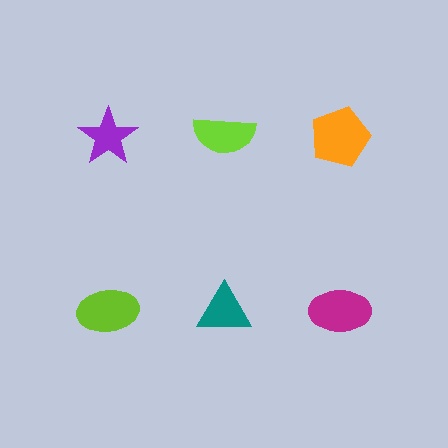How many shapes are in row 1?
3 shapes.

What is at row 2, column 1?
A lime ellipse.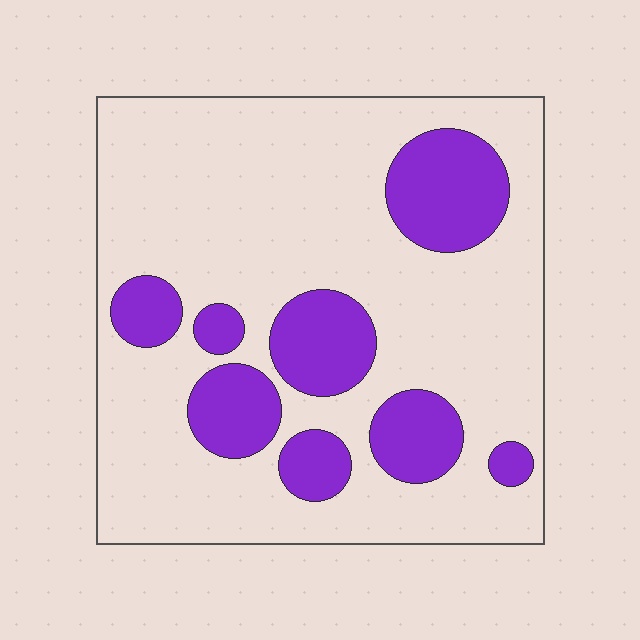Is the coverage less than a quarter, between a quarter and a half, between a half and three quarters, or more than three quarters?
Less than a quarter.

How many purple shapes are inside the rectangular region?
8.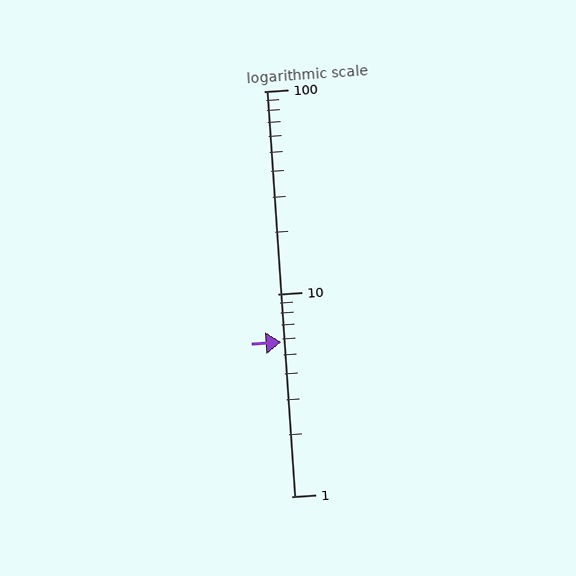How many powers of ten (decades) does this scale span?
The scale spans 2 decades, from 1 to 100.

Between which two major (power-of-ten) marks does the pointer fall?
The pointer is between 1 and 10.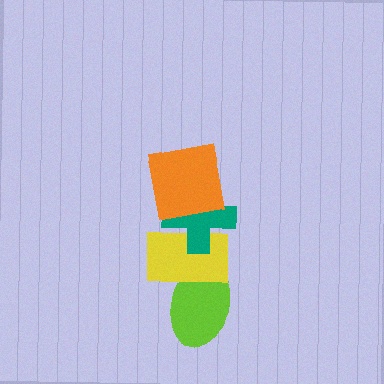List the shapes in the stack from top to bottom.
From top to bottom: the orange square, the teal cross, the yellow rectangle, the lime ellipse.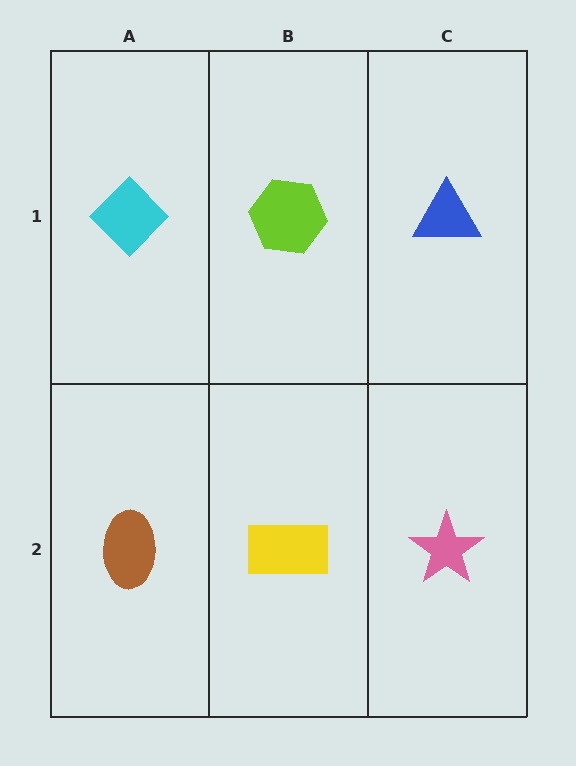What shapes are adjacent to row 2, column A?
A cyan diamond (row 1, column A), a yellow rectangle (row 2, column B).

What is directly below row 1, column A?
A brown ellipse.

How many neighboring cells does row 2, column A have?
2.